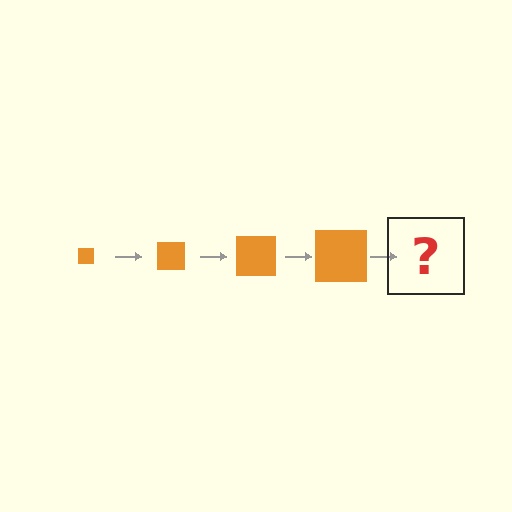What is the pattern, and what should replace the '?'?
The pattern is that the square gets progressively larger each step. The '?' should be an orange square, larger than the previous one.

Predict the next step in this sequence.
The next step is an orange square, larger than the previous one.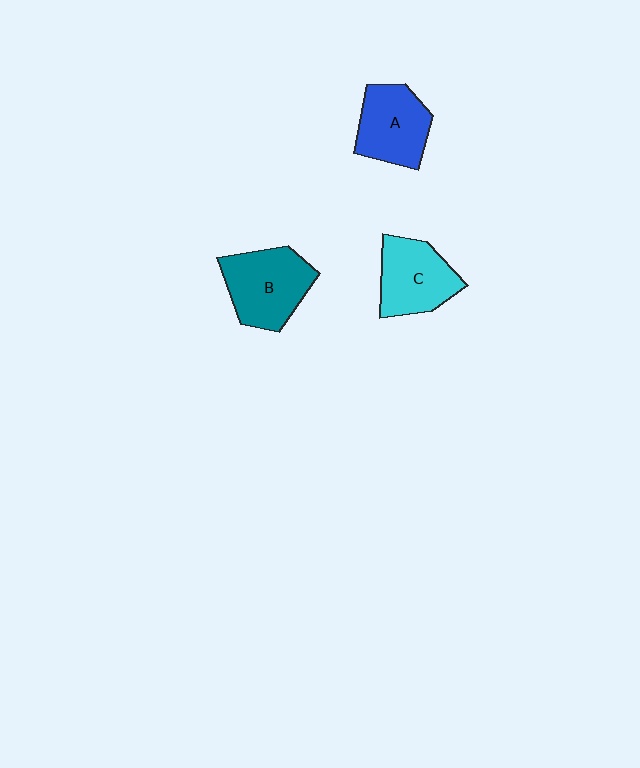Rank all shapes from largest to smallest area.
From largest to smallest: B (teal), C (cyan), A (blue).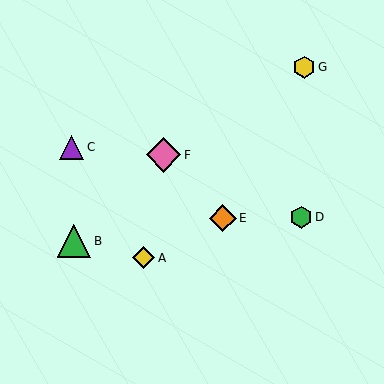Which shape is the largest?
The pink diamond (labeled F) is the largest.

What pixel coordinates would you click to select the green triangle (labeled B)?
Click at (74, 241) to select the green triangle B.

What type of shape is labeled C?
Shape C is a purple triangle.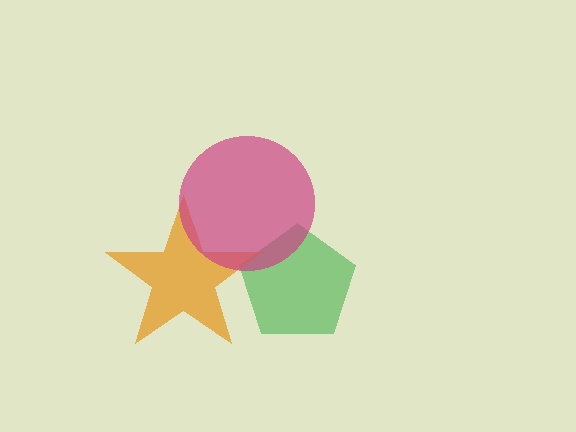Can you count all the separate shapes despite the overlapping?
Yes, there are 3 separate shapes.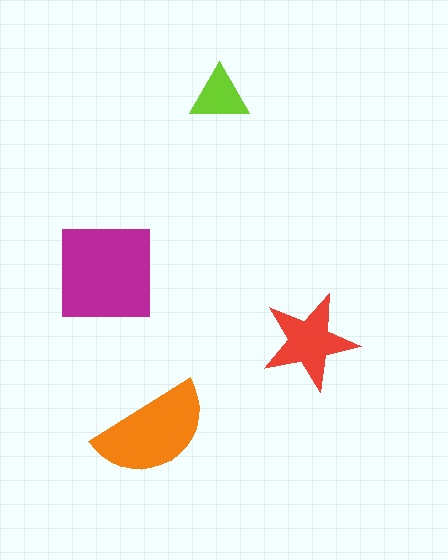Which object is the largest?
The magenta square.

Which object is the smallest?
The lime triangle.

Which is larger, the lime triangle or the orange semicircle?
The orange semicircle.